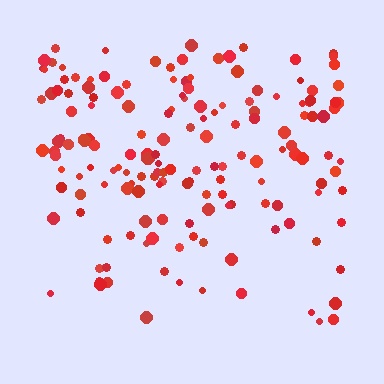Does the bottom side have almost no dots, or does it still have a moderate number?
Still a moderate number, just noticeably fewer than the top.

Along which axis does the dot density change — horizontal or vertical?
Vertical.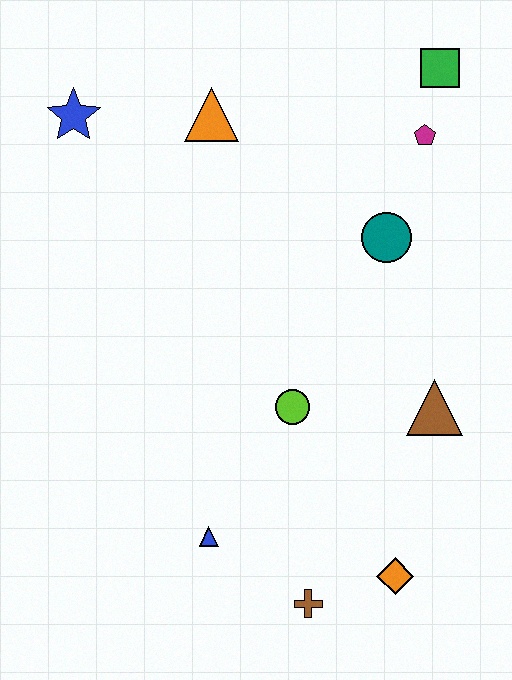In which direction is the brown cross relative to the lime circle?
The brown cross is below the lime circle.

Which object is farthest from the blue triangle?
The green square is farthest from the blue triangle.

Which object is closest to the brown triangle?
The lime circle is closest to the brown triangle.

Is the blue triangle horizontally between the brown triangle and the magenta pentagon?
No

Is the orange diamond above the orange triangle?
No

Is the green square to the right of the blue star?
Yes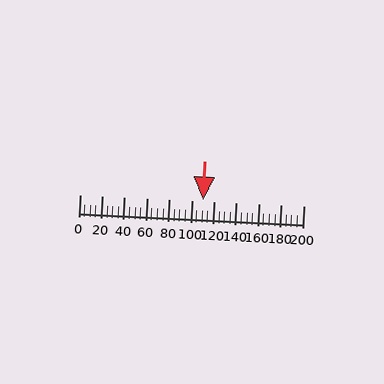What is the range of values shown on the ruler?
The ruler shows values from 0 to 200.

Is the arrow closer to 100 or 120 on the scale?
The arrow is closer to 120.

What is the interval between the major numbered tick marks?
The major tick marks are spaced 20 units apart.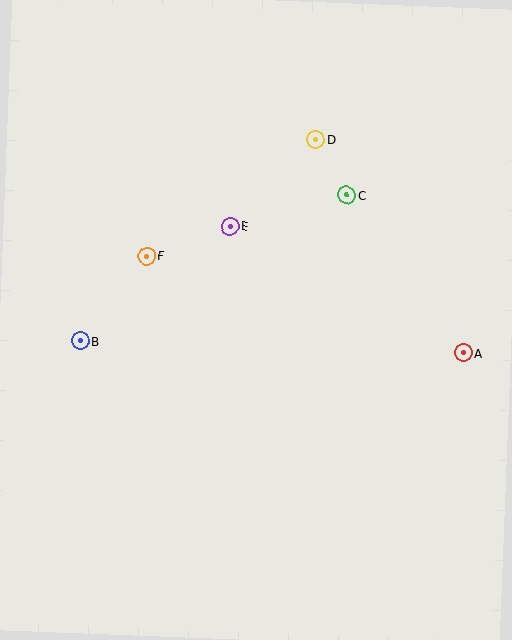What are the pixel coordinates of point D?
Point D is at (316, 140).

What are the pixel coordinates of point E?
Point E is at (230, 226).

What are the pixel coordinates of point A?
Point A is at (463, 353).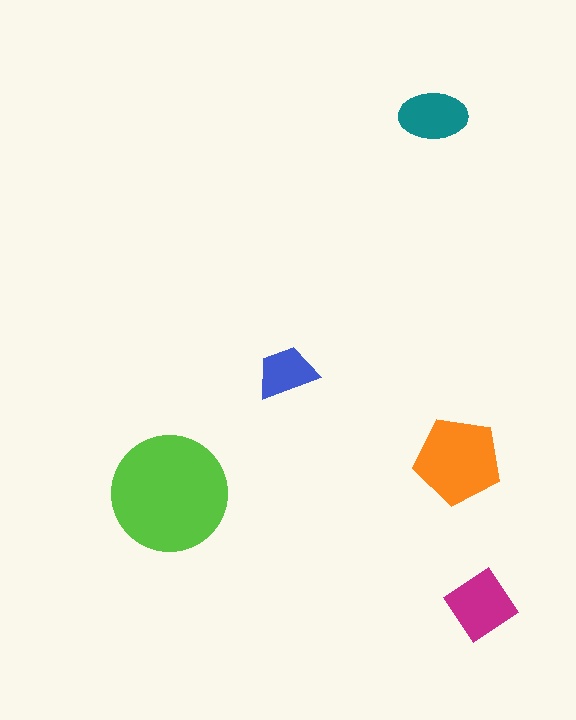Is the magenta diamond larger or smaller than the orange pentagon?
Smaller.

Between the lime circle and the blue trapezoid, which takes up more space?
The lime circle.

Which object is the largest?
The lime circle.